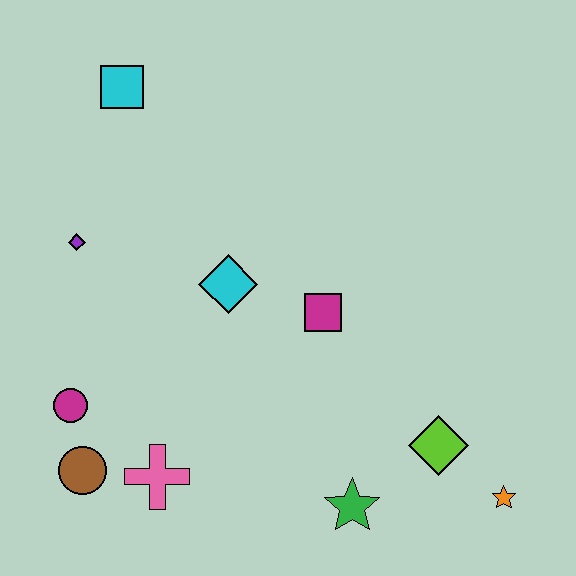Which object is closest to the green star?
The lime diamond is closest to the green star.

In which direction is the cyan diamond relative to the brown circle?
The cyan diamond is above the brown circle.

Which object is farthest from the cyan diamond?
The orange star is farthest from the cyan diamond.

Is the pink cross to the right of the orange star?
No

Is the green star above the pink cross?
No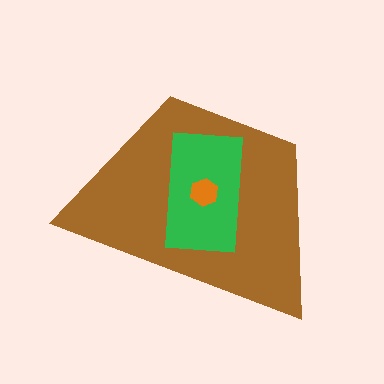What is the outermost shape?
The brown trapezoid.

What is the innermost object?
The orange hexagon.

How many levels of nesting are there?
3.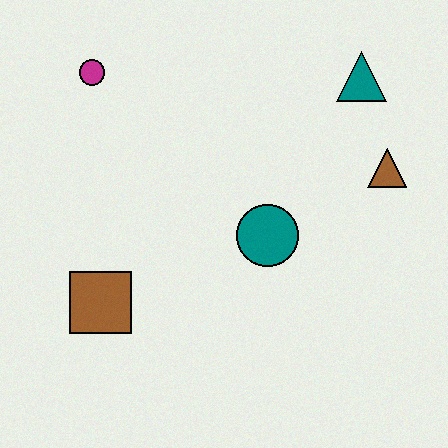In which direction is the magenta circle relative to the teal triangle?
The magenta circle is to the left of the teal triangle.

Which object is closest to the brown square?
The teal circle is closest to the brown square.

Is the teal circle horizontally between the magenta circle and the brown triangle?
Yes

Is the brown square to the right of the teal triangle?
No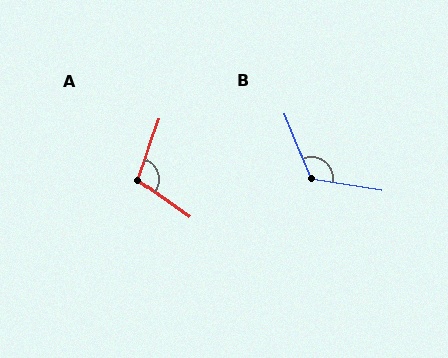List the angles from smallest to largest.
A (106°), B (121°).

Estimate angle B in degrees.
Approximately 121 degrees.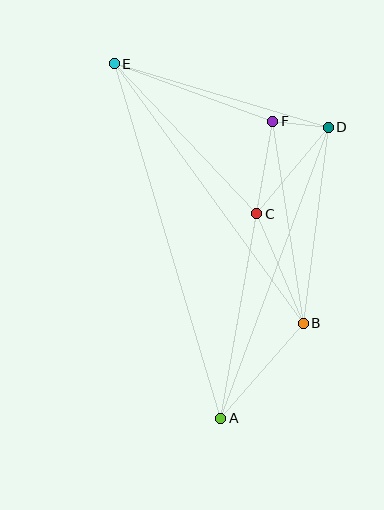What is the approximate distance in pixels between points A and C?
The distance between A and C is approximately 208 pixels.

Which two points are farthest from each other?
Points A and E are farthest from each other.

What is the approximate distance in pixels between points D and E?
The distance between D and E is approximately 223 pixels.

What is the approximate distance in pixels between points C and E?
The distance between C and E is approximately 207 pixels.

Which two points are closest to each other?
Points D and F are closest to each other.